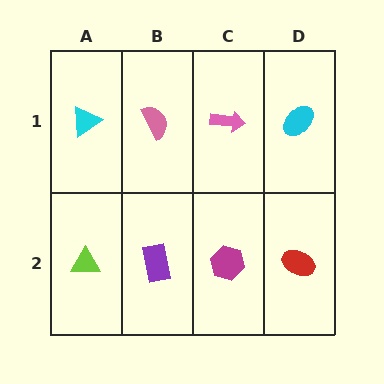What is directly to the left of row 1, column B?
A cyan triangle.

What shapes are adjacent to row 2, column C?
A pink arrow (row 1, column C), a purple rectangle (row 2, column B), a red ellipse (row 2, column D).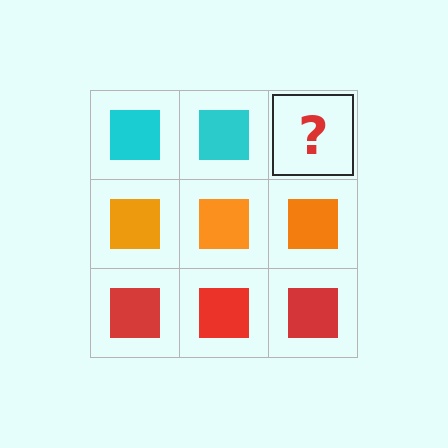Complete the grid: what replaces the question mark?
The question mark should be replaced with a cyan square.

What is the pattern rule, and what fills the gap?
The rule is that each row has a consistent color. The gap should be filled with a cyan square.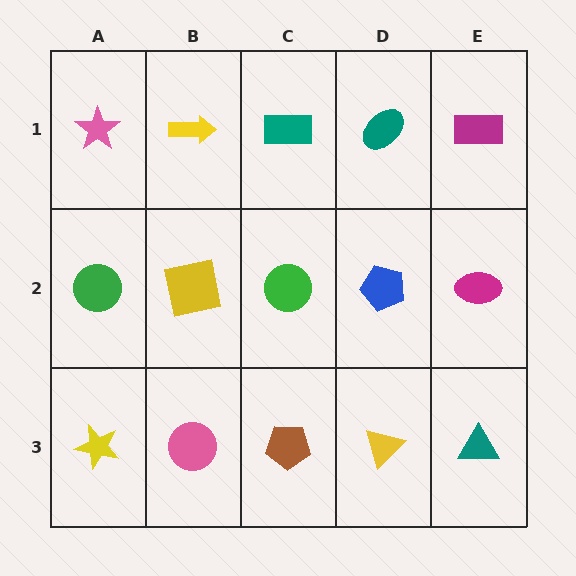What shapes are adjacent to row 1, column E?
A magenta ellipse (row 2, column E), a teal ellipse (row 1, column D).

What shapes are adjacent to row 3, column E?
A magenta ellipse (row 2, column E), a yellow triangle (row 3, column D).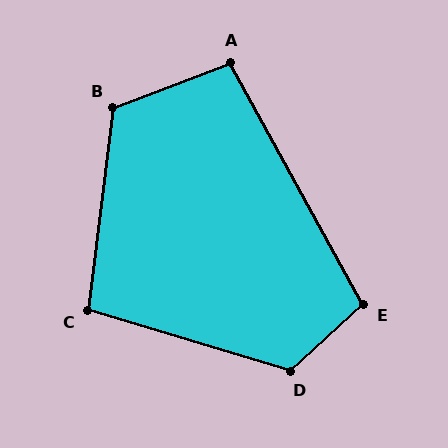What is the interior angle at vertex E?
Approximately 103 degrees (obtuse).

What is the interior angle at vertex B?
Approximately 118 degrees (obtuse).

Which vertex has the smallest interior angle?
A, at approximately 98 degrees.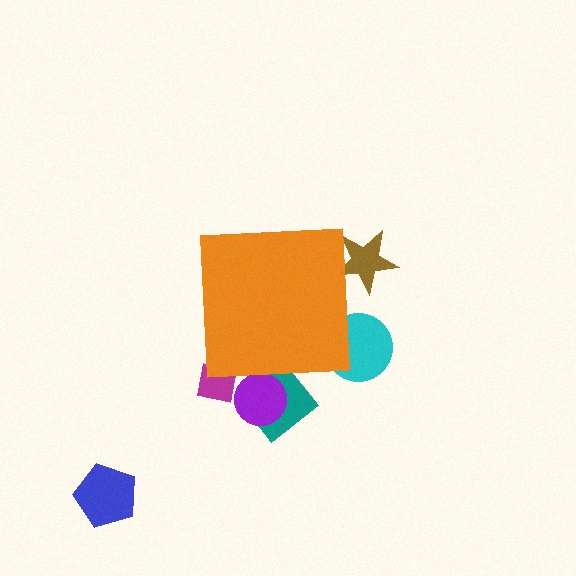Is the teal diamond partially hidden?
Yes, the teal diamond is partially hidden behind the orange square.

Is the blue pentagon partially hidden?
No, the blue pentagon is fully visible.